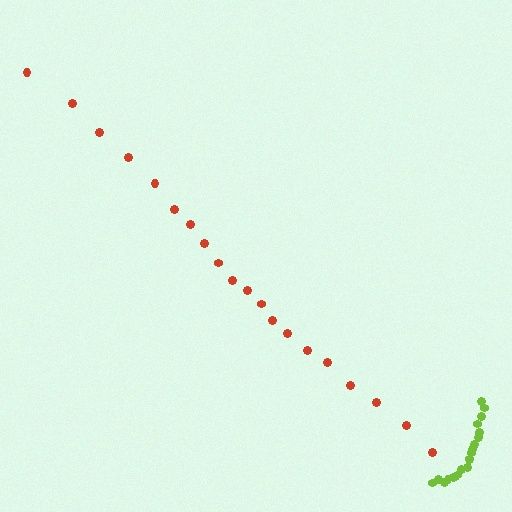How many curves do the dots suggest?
There are 2 distinct paths.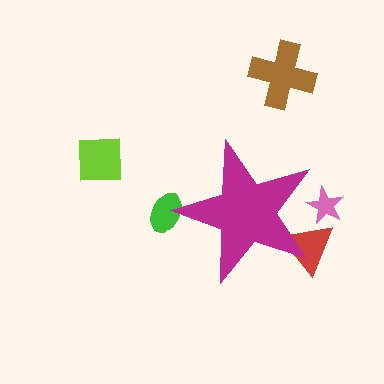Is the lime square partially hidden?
No, the lime square is fully visible.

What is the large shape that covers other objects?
A magenta star.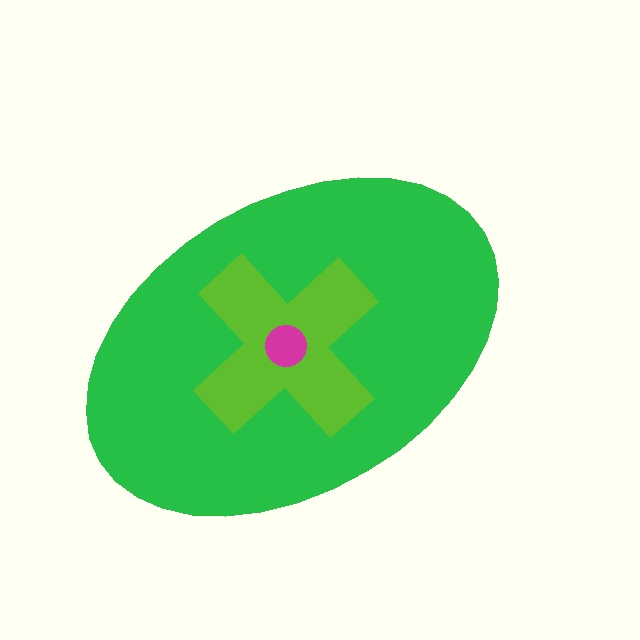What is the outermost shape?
The green ellipse.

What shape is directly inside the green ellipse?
The lime cross.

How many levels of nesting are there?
3.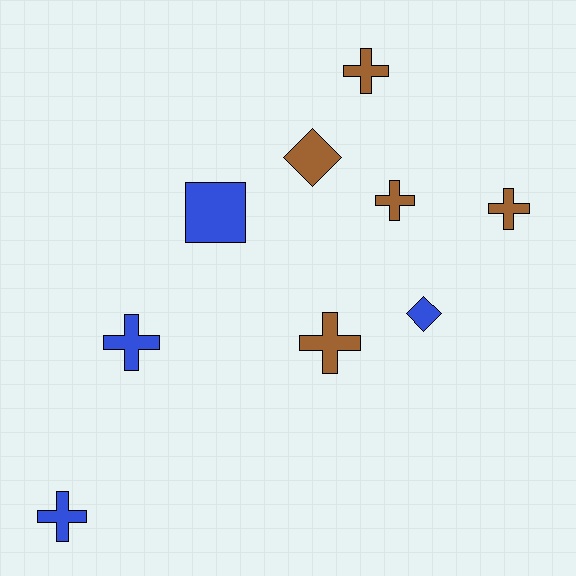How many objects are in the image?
There are 9 objects.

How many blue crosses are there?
There are 2 blue crosses.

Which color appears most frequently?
Brown, with 5 objects.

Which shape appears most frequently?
Cross, with 6 objects.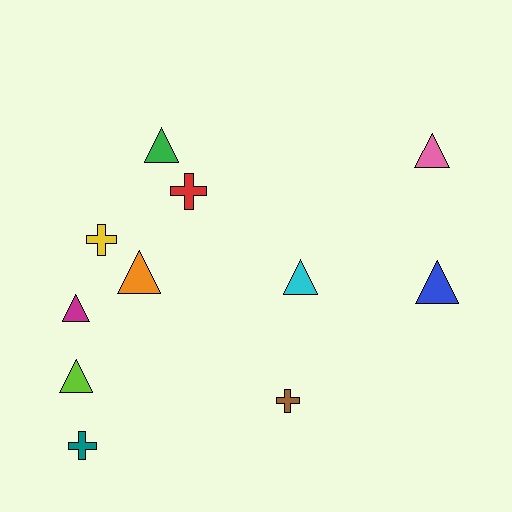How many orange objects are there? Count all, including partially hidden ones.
There is 1 orange object.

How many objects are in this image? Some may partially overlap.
There are 11 objects.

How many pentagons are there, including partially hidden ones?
There are no pentagons.